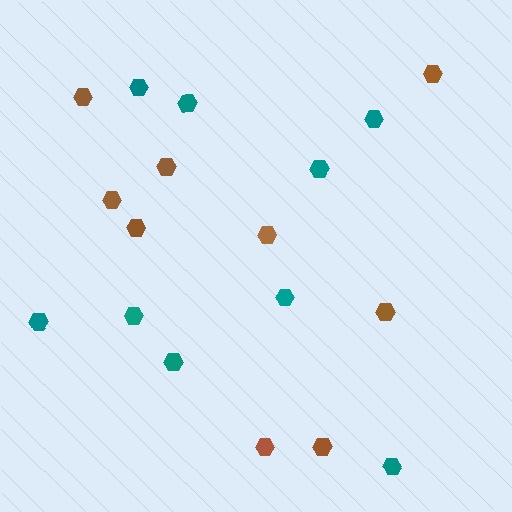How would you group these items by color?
There are 2 groups: one group of teal hexagons (9) and one group of brown hexagons (9).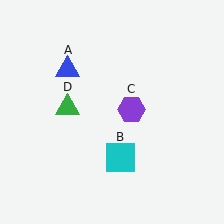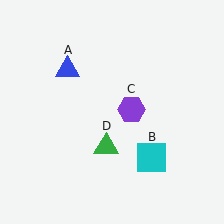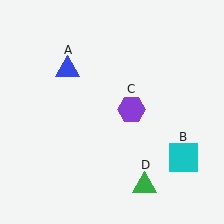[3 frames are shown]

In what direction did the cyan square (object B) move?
The cyan square (object B) moved right.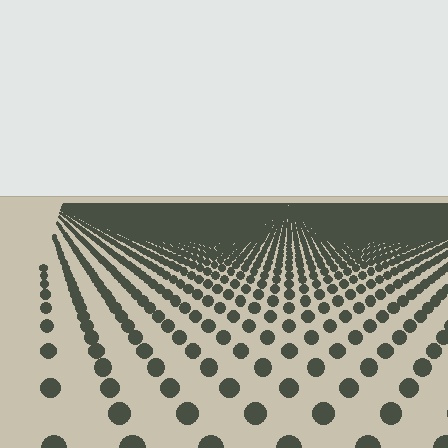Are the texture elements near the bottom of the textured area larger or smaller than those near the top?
Larger. Near the bottom, elements are closer to the viewer and appear at a bigger on-screen size.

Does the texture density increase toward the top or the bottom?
Density increases toward the top.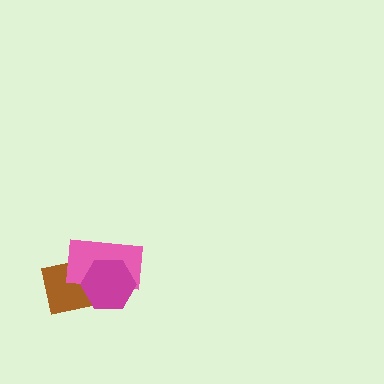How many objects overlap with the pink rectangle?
2 objects overlap with the pink rectangle.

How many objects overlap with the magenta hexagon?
2 objects overlap with the magenta hexagon.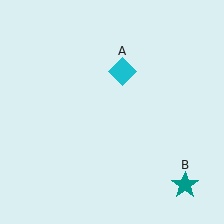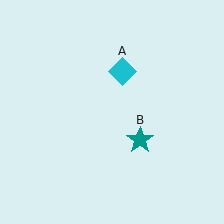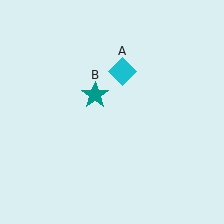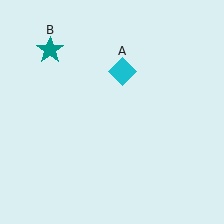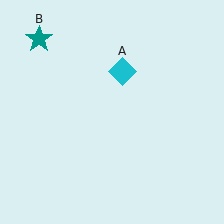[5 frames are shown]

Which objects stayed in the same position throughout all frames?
Cyan diamond (object A) remained stationary.